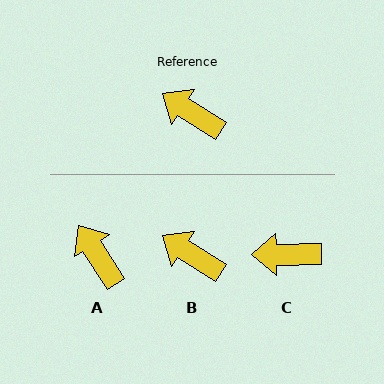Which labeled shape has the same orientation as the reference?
B.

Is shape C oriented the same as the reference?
No, it is off by about 33 degrees.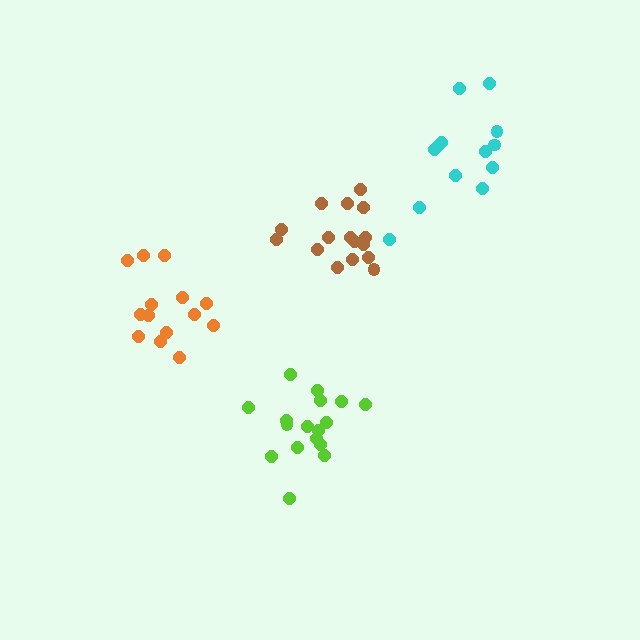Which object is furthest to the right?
The cyan cluster is rightmost.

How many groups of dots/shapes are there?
There are 4 groups.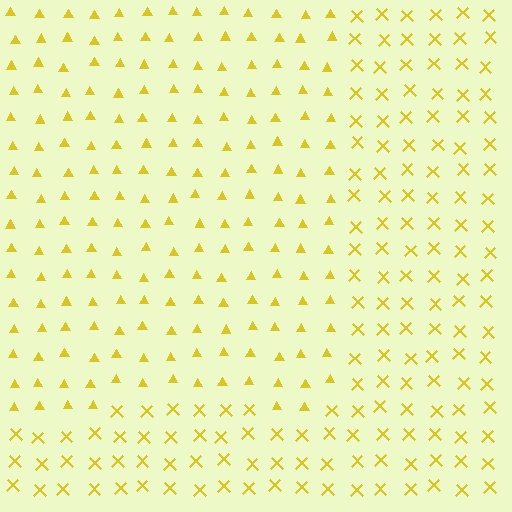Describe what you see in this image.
The image is filled with small yellow elements arranged in a uniform grid. A rectangle-shaped region contains triangles, while the surrounding area contains X marks. The boundary is defined purely by the change in element shape.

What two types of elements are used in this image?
The image uses triangles inside the rectangle region and X marks outside it.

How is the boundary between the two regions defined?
The boundary is defined by a change in element shape: triangles inside vs. X marks outside. All elements share the same color and spacing.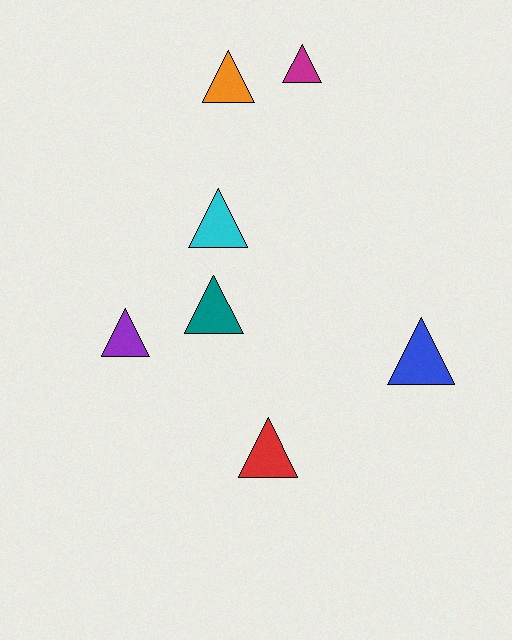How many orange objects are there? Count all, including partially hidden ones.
There is 1 orange object.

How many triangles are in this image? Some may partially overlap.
There are 7 triangles.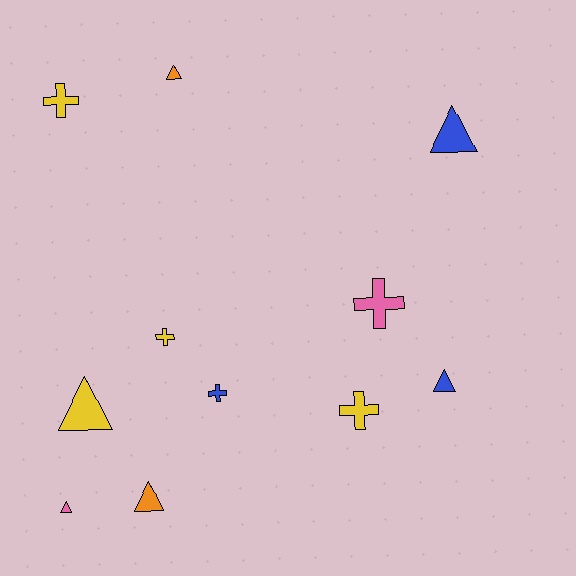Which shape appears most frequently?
Triangle, with 6 objects.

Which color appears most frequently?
Yellow, with 4 objects.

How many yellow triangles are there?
There is 1 yellow triangle.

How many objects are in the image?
There are 11 objects.